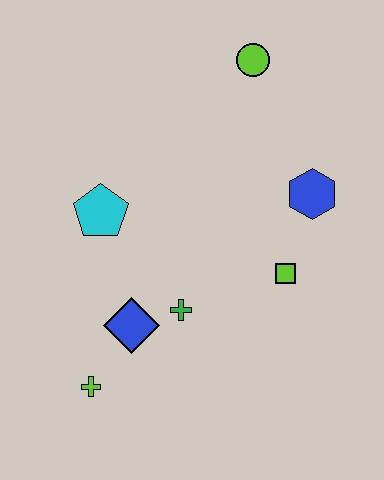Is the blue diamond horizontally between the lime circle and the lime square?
No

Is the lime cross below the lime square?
Yes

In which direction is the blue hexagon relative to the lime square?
The blue hexagon is above the lime square.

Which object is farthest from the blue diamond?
The lime circle is farthest from the blue diamond.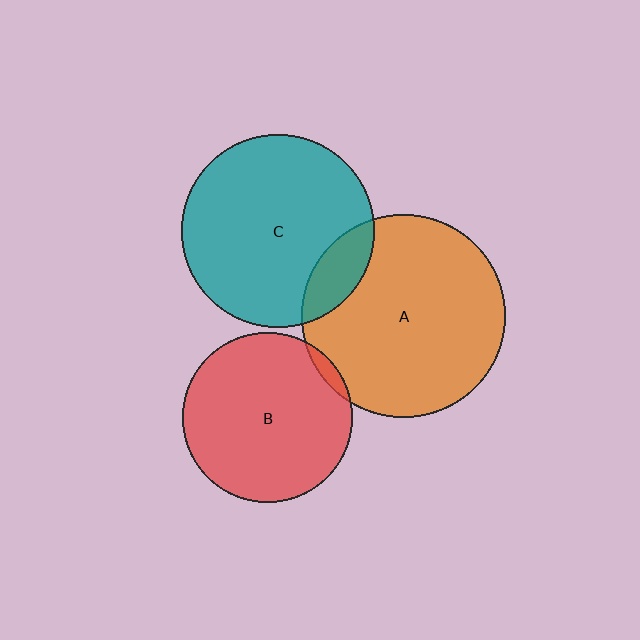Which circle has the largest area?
Circle A (orange).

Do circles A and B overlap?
Yes.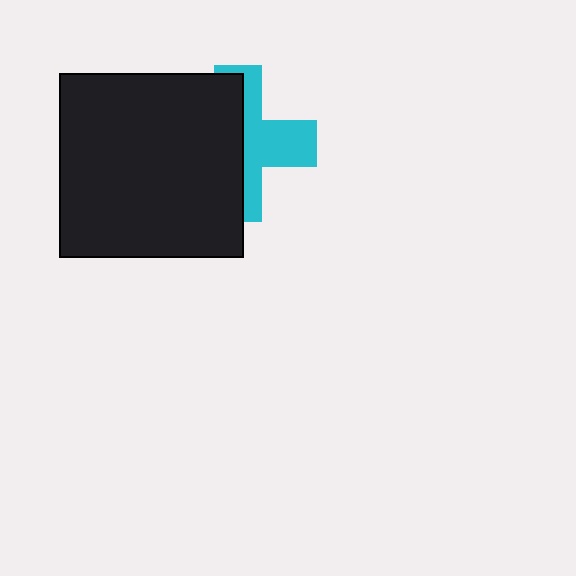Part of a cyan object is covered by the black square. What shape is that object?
It is a cross.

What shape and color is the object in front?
The object in front is a black square.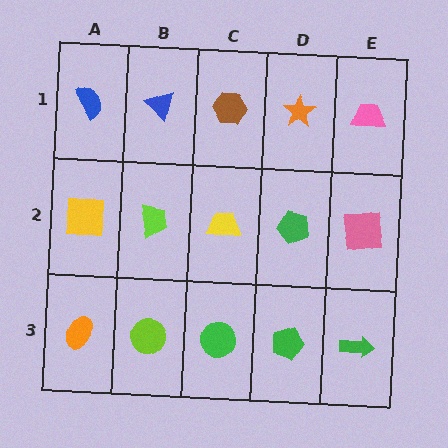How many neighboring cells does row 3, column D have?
3.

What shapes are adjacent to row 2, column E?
A pink trapezoid (row 1, column E), a green arrow (row 3, column E), a green pentagon (row 2, column D).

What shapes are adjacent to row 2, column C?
A brown hexagon (row 1, column C), a green circle (row 3, column C), a lime trapezoid (row 2, column B), a green pentagon (row 2, column D).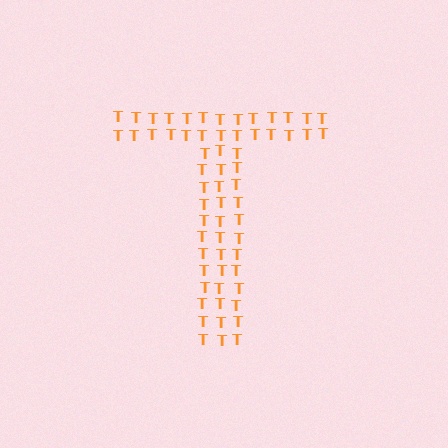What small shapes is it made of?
It is made of small letter T's.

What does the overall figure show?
The overall figure shows the letter T.